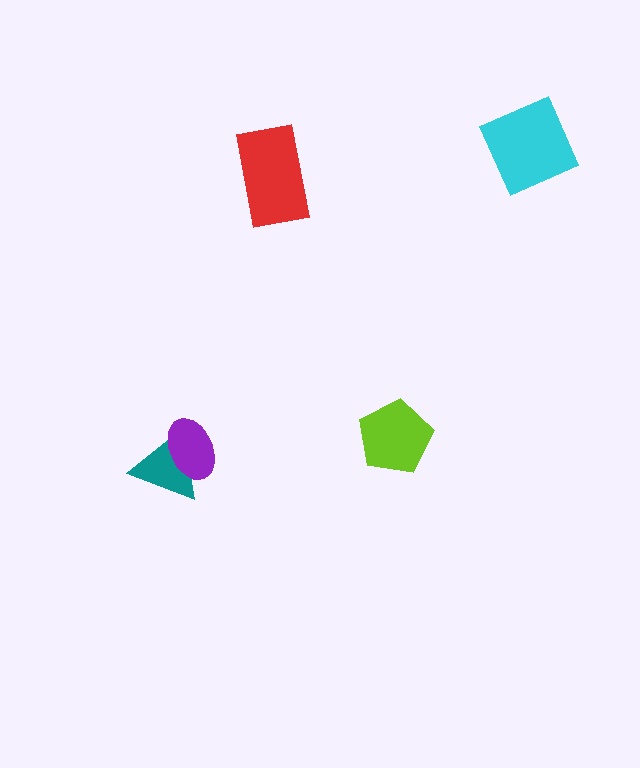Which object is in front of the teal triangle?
The purple ellipse is in front of the teal triangle.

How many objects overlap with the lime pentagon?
0 objects overlap with the lime pentagon.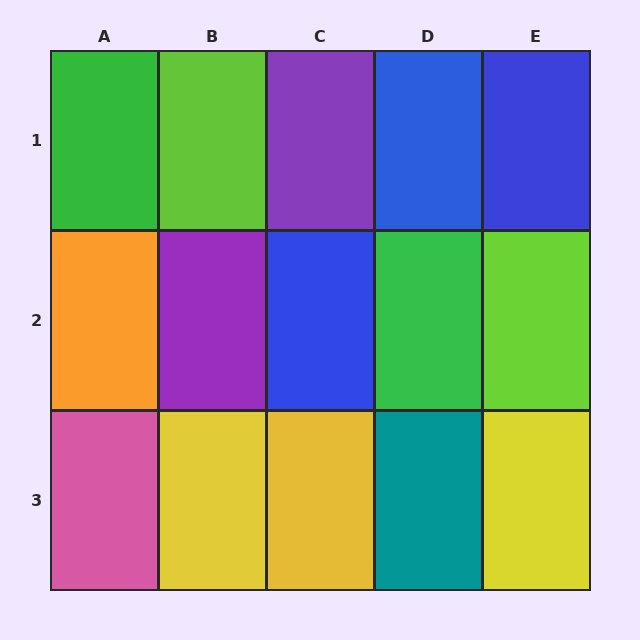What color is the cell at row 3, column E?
Yellow.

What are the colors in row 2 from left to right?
Orange, purple, blue, green, lime.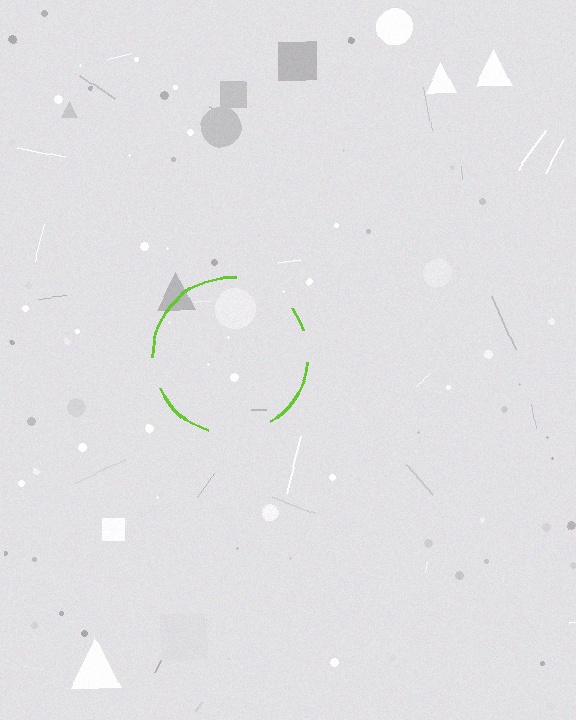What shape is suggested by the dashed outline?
The dashed outline suggests a circle.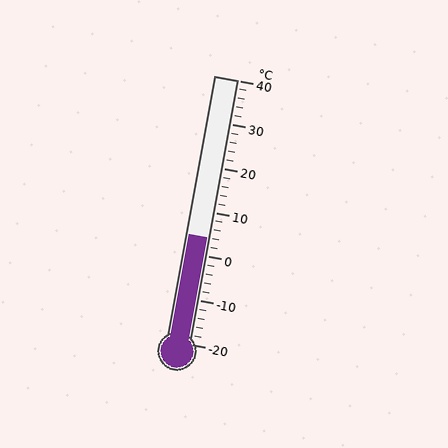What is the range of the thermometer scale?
The thermometer scale ranges from -20°C to 40°C.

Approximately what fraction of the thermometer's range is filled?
The thermometer is filled to approximately 40% of its range.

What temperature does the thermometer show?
The thermometer shows approximately 4°C.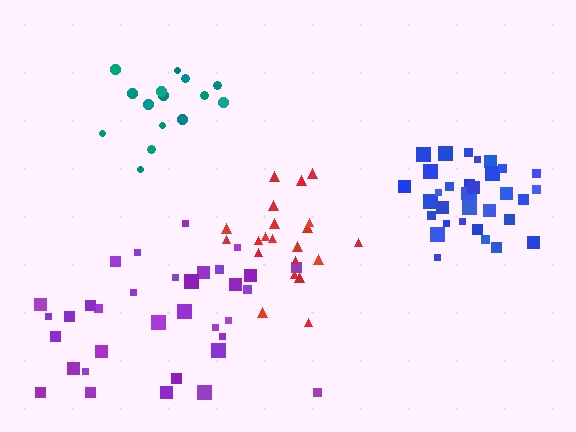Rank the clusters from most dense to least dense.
blue, red, teal, purple.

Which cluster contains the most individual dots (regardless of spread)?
Purple (35).